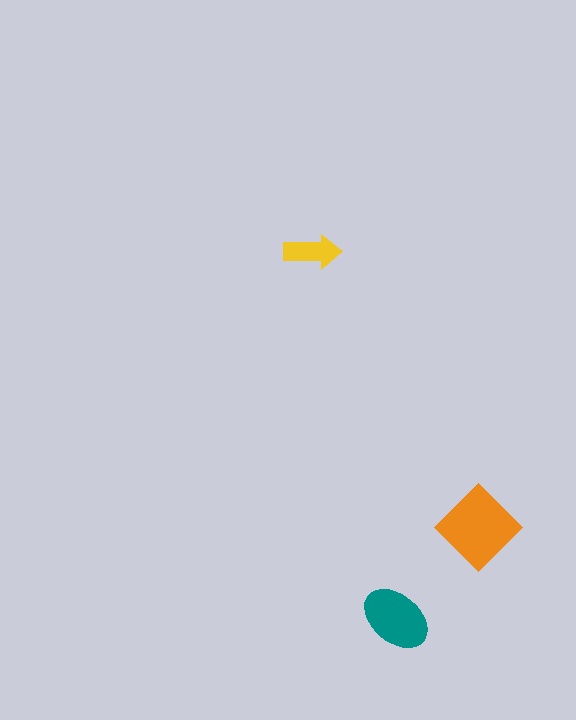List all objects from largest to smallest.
The orange diamond, the teal ellipse, the yellow arrow.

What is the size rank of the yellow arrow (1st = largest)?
3rd.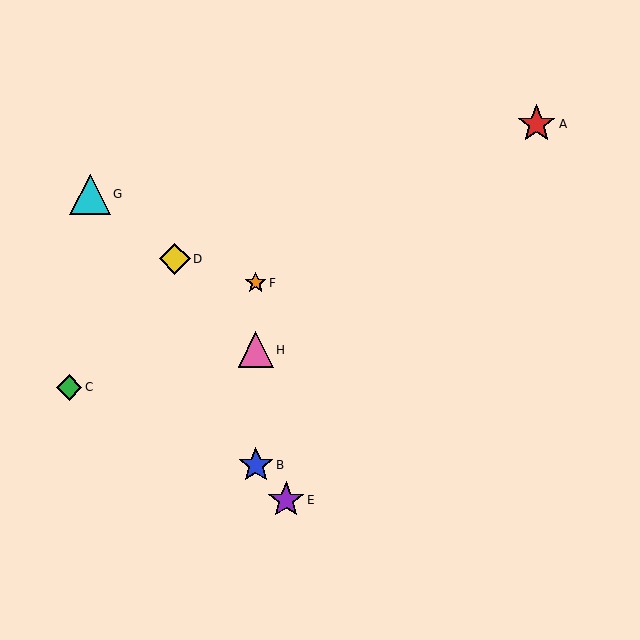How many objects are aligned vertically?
3 objects (B, F, H) are aligned vertically.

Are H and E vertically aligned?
No, H is at x≈256 and E is at x≈286.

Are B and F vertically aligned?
Yes, both are at x≈256.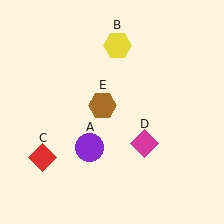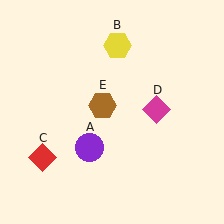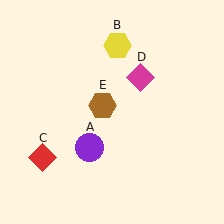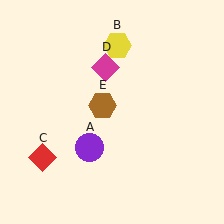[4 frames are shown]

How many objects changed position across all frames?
1 object changed position: magenta diamond (object D).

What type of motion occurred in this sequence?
The magenta diamond (object D) rotated counterclockwise around the center of the scene.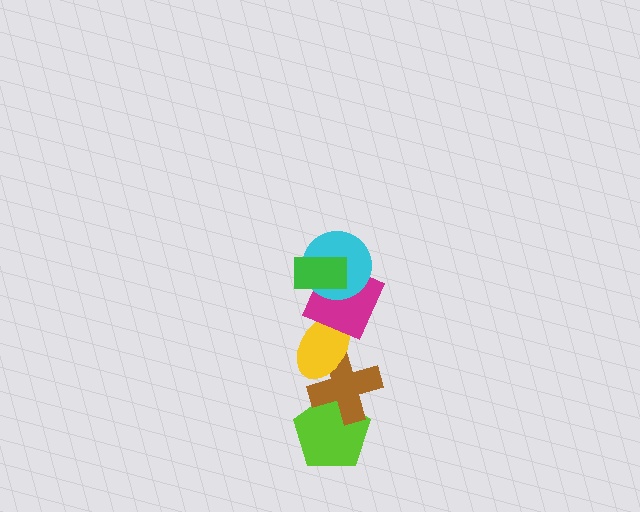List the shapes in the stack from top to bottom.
From top to bottom: the green rectangle, the cyan circle, the magenta square, the yellow ellipse, the brown cross, the lime pentagon.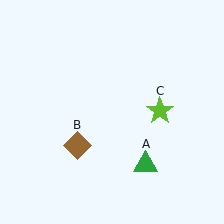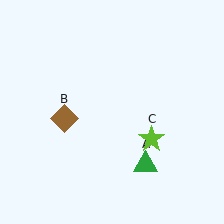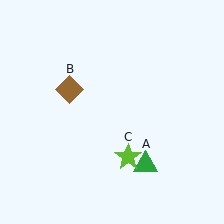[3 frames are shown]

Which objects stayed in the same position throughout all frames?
Green triangle (object A) remained stationary.